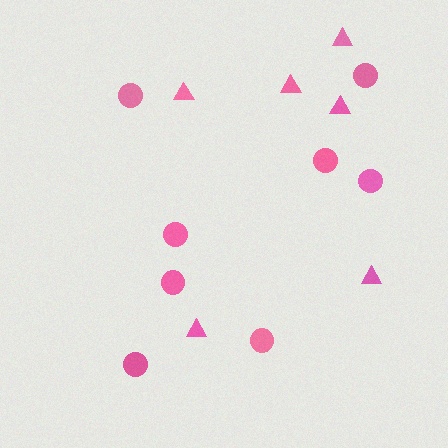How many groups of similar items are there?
There are 2 groups: one group of triangles (6) and one group of circles (8).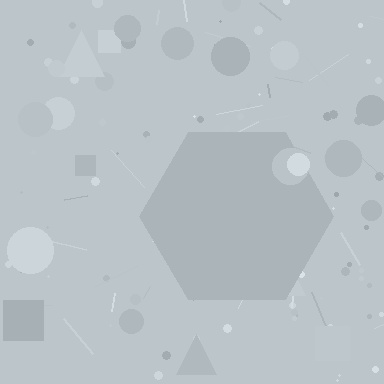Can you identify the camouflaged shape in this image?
The camouflaged shape is a hexagon.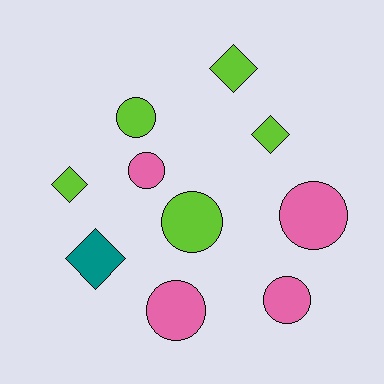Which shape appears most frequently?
Circle, with 6 objects.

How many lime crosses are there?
There are no lime crosses.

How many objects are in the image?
There are 10 objects.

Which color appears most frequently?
Lime, with 5 objects.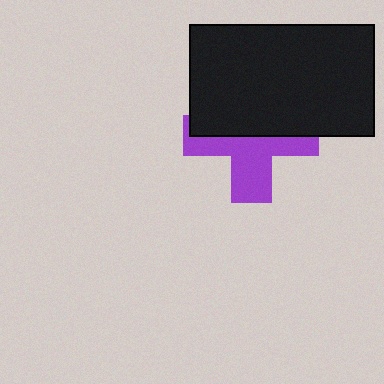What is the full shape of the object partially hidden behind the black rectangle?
The partially hidden object is a purple cross.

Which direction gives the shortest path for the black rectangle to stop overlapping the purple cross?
Moving up gives the shortest separation.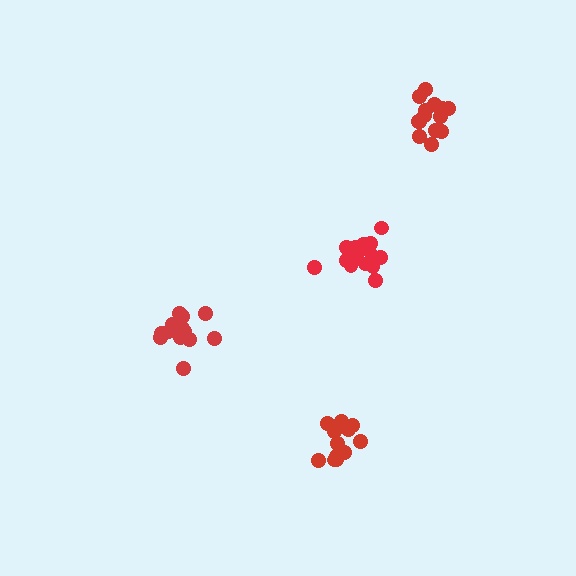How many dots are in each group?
Group 1: 13 dots, Group 2: 14 dots, Group 3: 14 dots, Group 4: 18 dots (59 total).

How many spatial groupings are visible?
There are 4 spatial groupings.